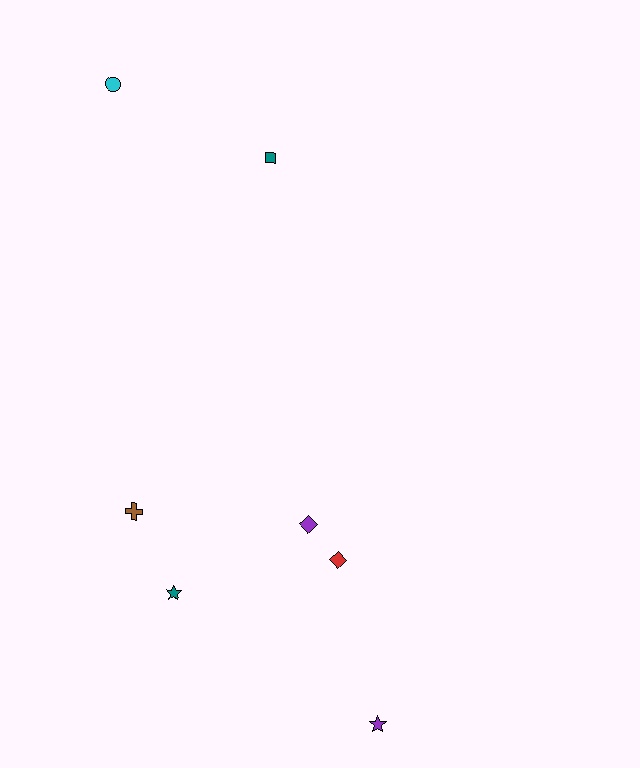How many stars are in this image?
There are 2 stars.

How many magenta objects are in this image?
There are no magenta objects.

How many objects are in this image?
There are 7 objects.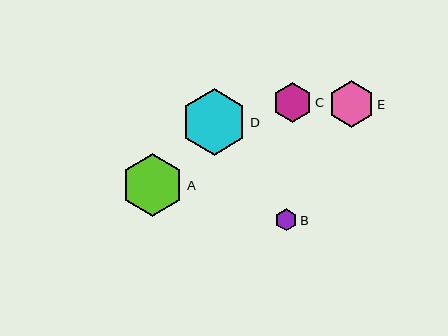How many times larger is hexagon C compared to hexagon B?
Hexagon C is approximately 1.8 times the size of hexagon B.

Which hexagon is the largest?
Hexagon D is the largest with a size of approximately 66 pixels.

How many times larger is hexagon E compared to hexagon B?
Hexagon E is approximately 2.1 times the size of hexagon B.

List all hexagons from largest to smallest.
From largest to smallest: D, A, E, C, B.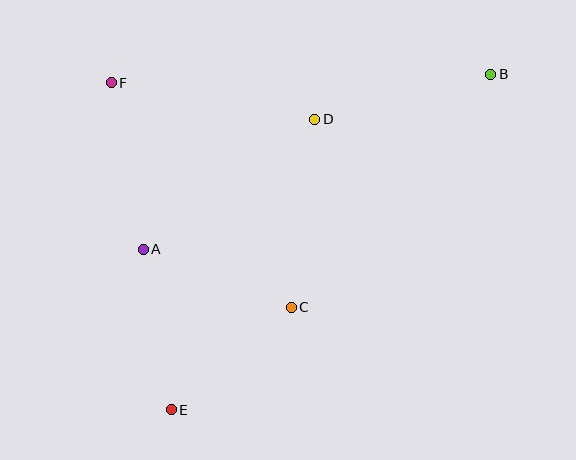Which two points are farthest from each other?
Points B and E are farthest from each other.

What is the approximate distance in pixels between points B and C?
The distance between B and C is approximately 307 pixels.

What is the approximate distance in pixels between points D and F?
The distance between D and F is approximately 207 pixels.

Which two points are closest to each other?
Points C and E are closest to each other.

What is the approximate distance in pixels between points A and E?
The distance between A and E is approximately 163 pixels.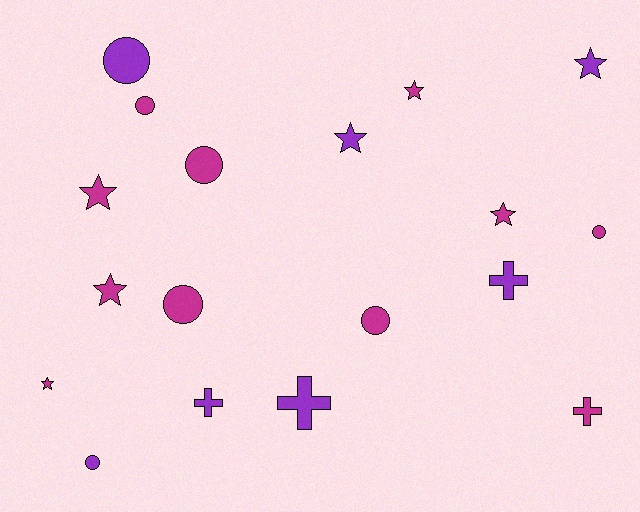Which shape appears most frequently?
Circle, with 7 objects.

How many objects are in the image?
There are 18 objects.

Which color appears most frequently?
Magenta, with 11 objects.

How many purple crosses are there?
There are 3 purple crosses.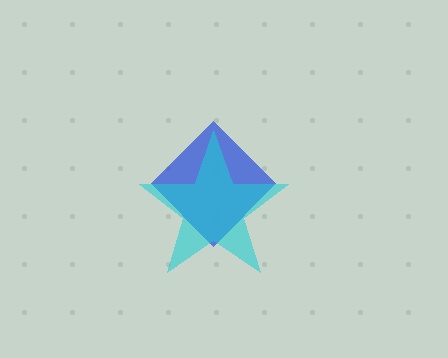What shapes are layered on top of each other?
The layered shapes are: a blue diamond, a cyan star.